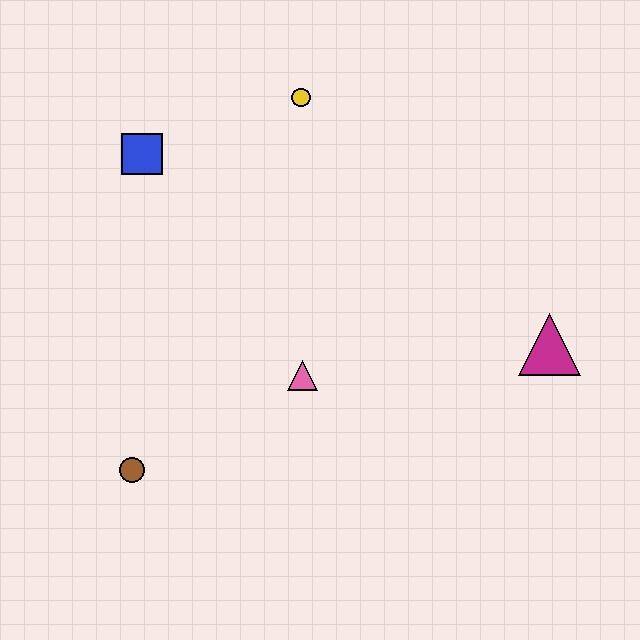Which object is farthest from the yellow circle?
The brown circle is farthest from the yellow circle.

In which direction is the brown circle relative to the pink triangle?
The brown circle is to the left of the pink triangle.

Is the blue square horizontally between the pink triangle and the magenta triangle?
No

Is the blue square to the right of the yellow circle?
No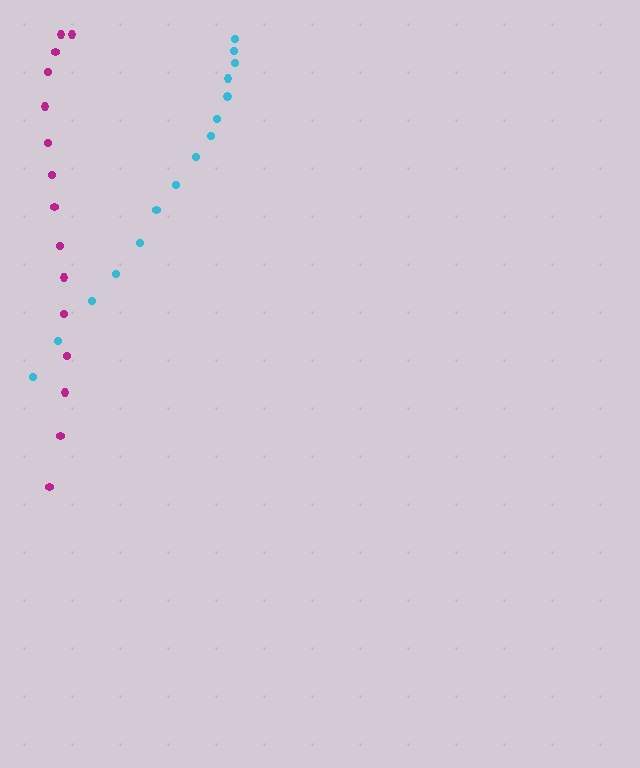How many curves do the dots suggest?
There are 2 distinct paths.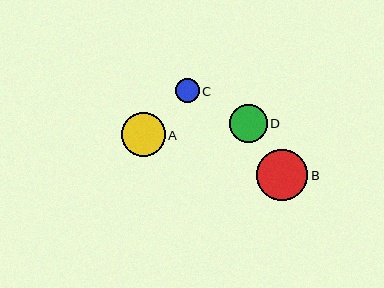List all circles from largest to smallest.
From largest to smallest: B, A, D, C.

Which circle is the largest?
Circle B is the largest with a size of approximately 51 pixels.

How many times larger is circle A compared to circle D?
Circle A is approximately 1.2 times the size of circle D.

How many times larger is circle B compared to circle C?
Circle B is approximately 2.1 times the size of circle C.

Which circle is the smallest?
Circle C is the smallest with a size of approximately 24 pixels.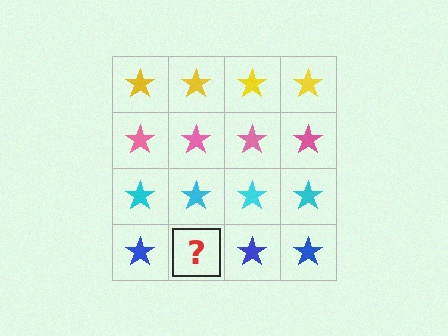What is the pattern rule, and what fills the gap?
The rule is that each row has a consistent color. The gap should be filled with a blue star.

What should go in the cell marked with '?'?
The missing cell should contain a blue star.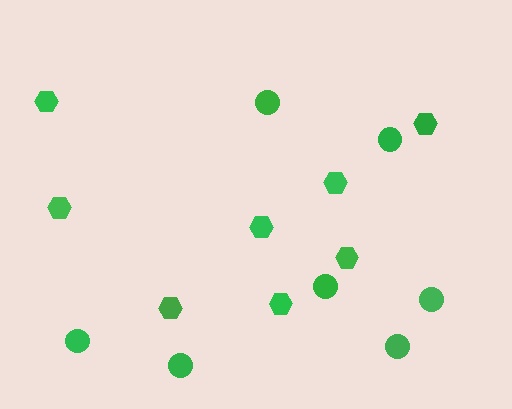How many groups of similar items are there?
There are 2 groups: one group of hexagons (8) and one group of circles (7).